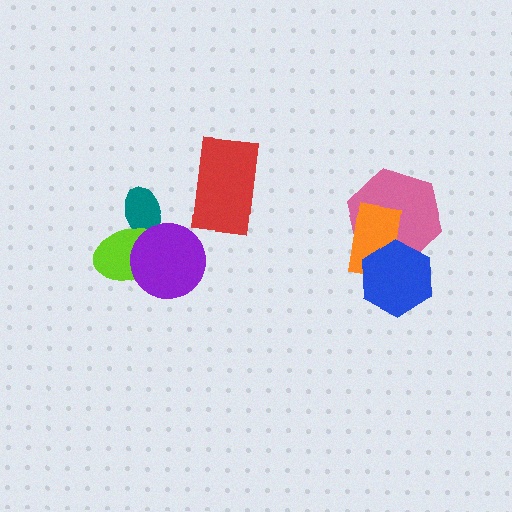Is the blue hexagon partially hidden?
No, no other shape covers it.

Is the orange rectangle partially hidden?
Yes, it is partially covered by another shape.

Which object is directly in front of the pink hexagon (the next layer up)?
The orange rectangle is directly in front of the pink hexagon.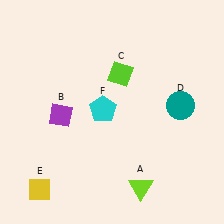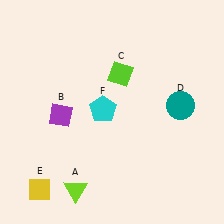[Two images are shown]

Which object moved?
The lime triangle (A) moved left.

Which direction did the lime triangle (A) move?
The lime triangle (A) moved left.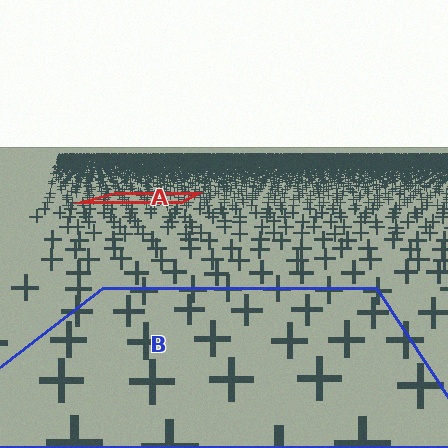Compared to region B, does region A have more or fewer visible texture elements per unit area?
Region A has more texture elements per unit area — they are packed more densely because it is farther away.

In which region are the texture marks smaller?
The texture marks are smaller in region A, because it is farther away.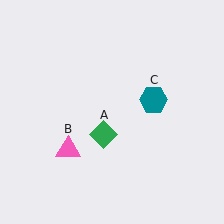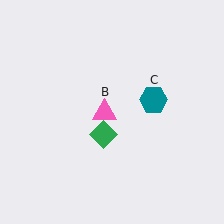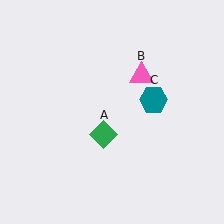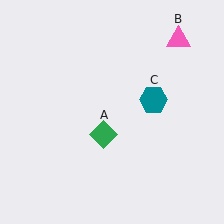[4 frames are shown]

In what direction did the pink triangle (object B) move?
The pink triangle (object B) moved up and to the right.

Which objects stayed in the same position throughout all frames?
Green diamond (object A) and teal hexagon (object C) remained stationary.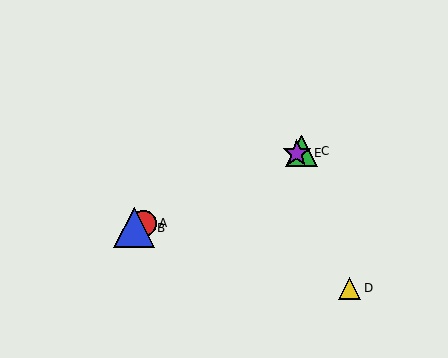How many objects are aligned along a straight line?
4 objects (A, B, C, E) are aligned along a straight line.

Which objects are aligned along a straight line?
Objects A, B, C, E are aligned along a straight line.